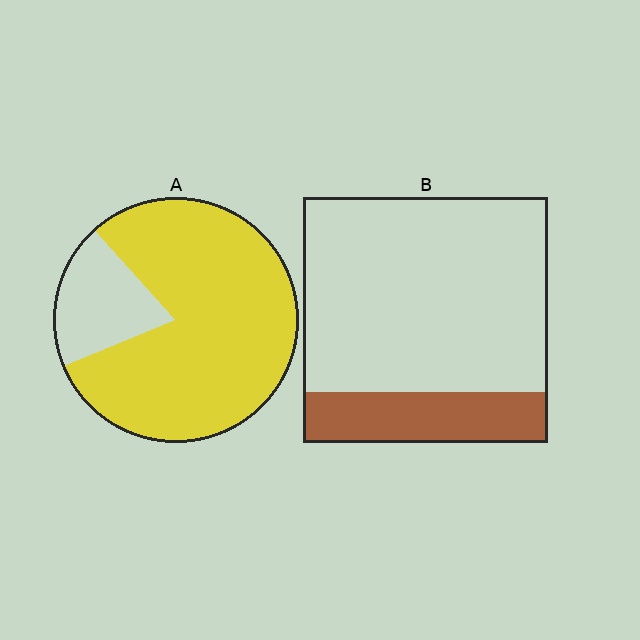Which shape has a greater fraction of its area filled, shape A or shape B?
Shape A.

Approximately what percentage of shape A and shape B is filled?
A is approximately 80% and B is approximately 20%.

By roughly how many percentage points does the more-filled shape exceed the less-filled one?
By roughly 60 percentage points (A over B).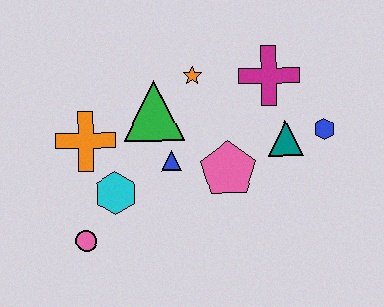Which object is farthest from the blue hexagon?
The pink circle is farthest from the blue hexagon.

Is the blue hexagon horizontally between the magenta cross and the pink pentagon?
No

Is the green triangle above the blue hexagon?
Yes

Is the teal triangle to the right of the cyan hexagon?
Yes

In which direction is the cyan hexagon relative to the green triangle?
The cyan hexagon is below the green triangle.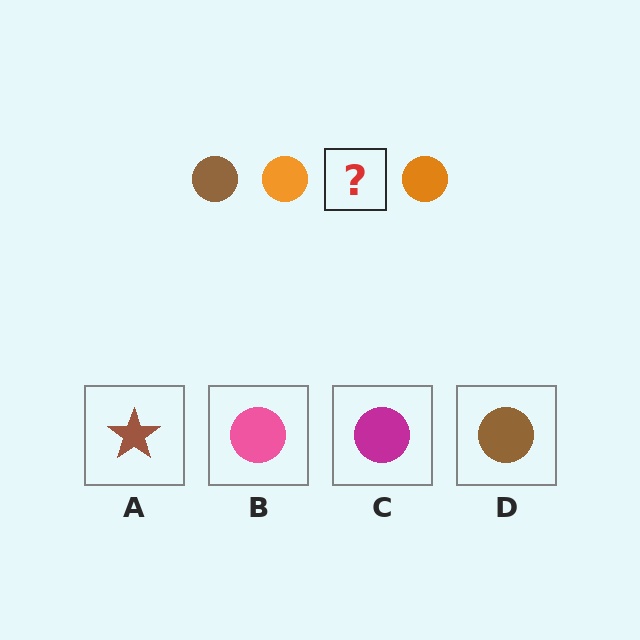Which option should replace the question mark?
Option D.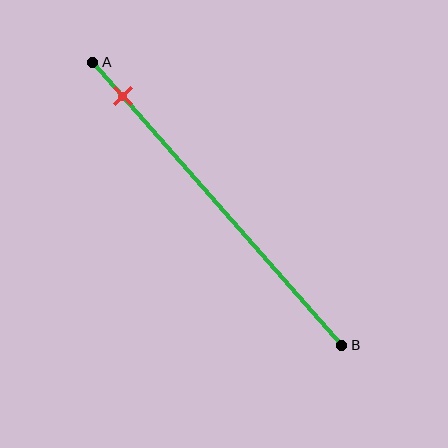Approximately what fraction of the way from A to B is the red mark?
The red mark is approximately 10% of the way from A to B.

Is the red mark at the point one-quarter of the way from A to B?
No, the mark is at about 10% from A, not at the 25% one-quarter point.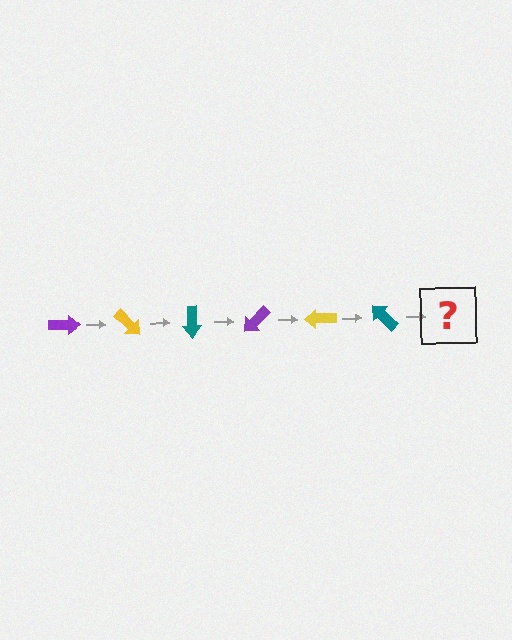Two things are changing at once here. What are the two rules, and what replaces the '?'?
The two rules are that it rotates 45 degrees each step and the color cycles through purple, yellow, and teal. The '?' should be a purple arrow, rotated 270 degrees from the start.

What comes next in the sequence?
The next element should be a purple arrow, rotated 270 degrees from the start.